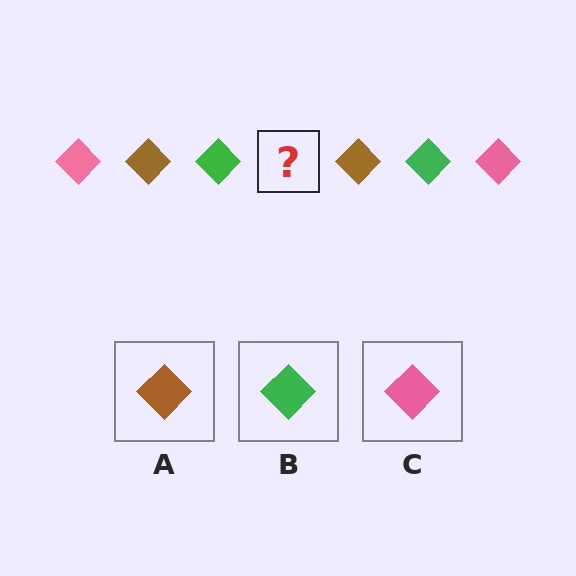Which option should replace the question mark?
Option C.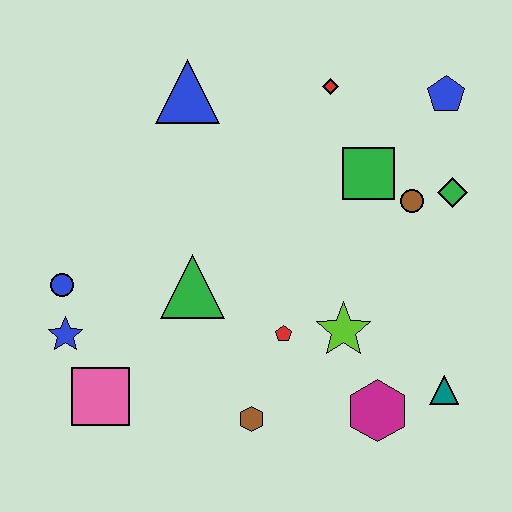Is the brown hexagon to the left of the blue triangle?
No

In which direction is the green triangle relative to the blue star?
The green triangle is to the right of the blue star.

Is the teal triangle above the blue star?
No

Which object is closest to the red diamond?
The green square is closest to the red diamond.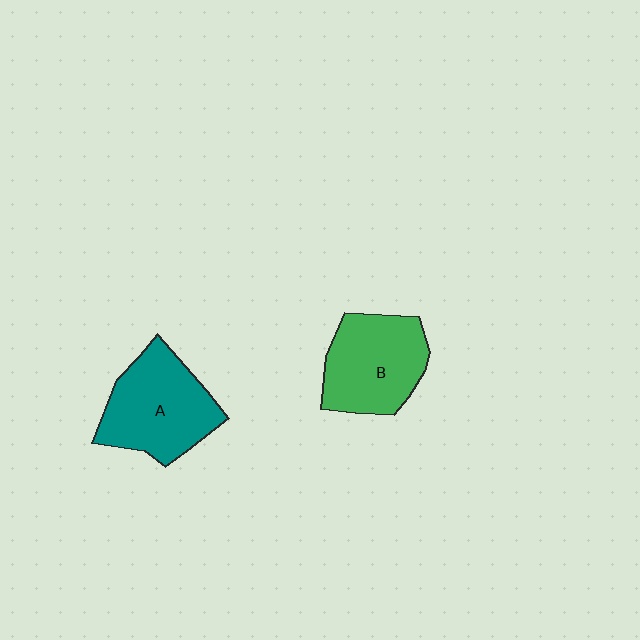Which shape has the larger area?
Shape A (teal).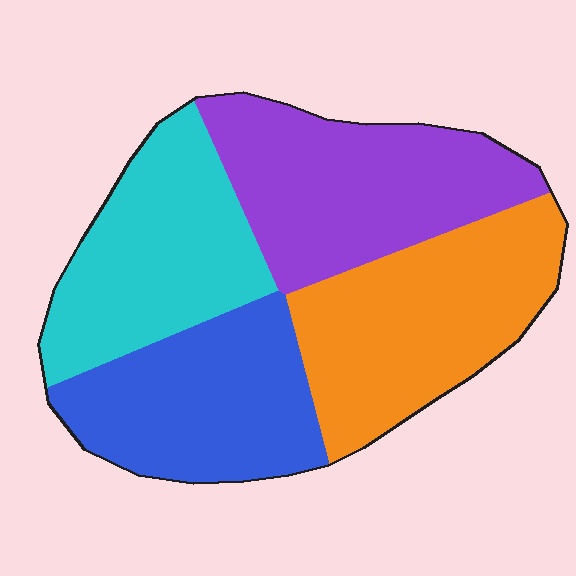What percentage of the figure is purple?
Purple covers about 25% of the figure.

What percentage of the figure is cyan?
Cyan covers roughly 25% of the figure.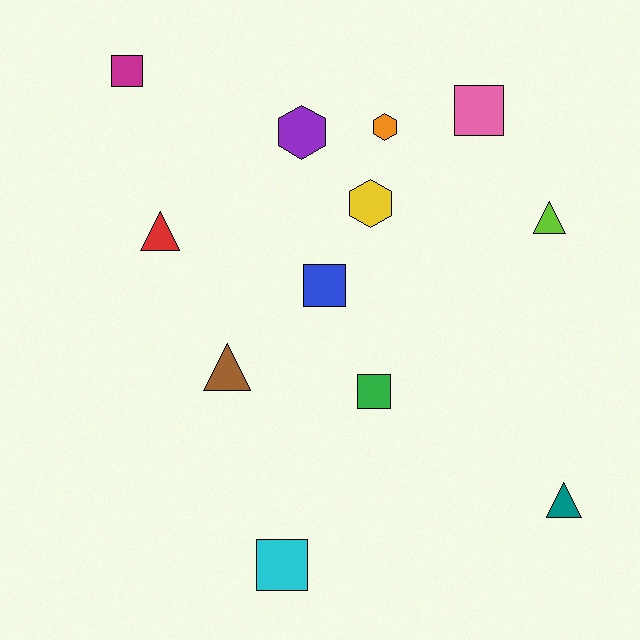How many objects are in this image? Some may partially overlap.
There are 12 objects.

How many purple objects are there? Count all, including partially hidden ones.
There is 1 purple object.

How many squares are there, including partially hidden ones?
There are 5 squares.